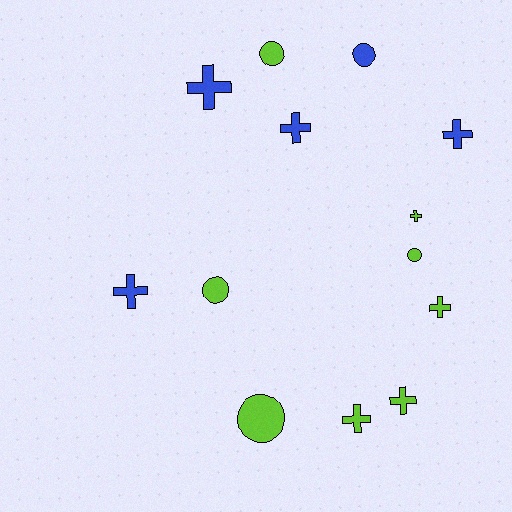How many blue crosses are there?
There are 4 blue crosses.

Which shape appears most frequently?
Cross, with 8 objects.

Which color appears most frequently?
Lime, with 8 objects.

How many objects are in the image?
There are 13 objects.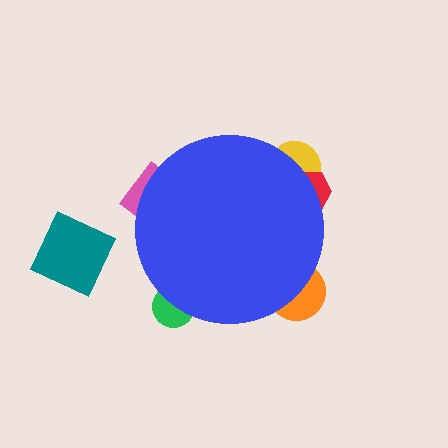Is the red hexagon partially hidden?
Yes, the red hexagon is partially hidden behind the blue circle.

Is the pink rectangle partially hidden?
Yes, the pink rectangle is partially hidden behind the blue circle.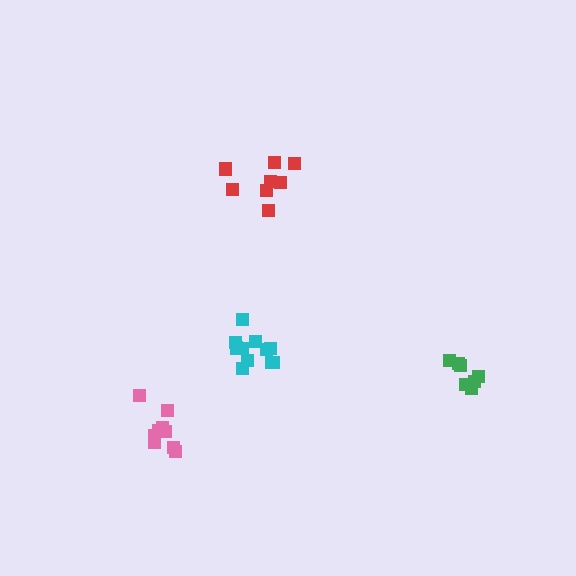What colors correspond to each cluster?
The clusters are colored: cyan, red, green, pink.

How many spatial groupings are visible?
There are 4 spatial groupings.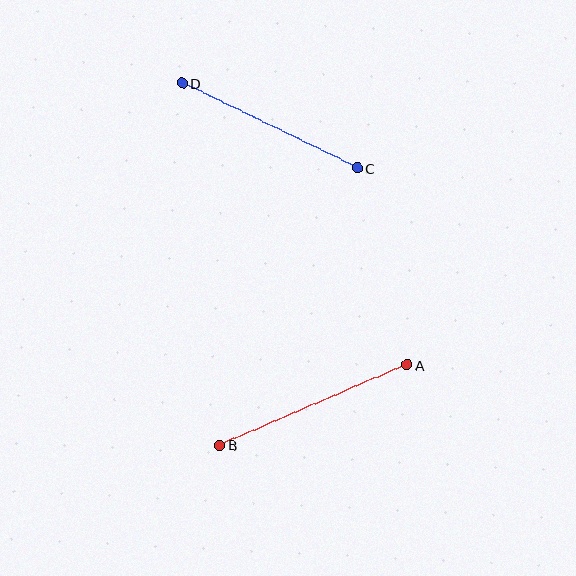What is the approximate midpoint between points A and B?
The midpoint is at approximately (313, 405) pixels.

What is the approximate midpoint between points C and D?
The midpoint is at approximately (270, 126) pixels.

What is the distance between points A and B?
The distance is approximately 204 pixels.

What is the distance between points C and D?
The distance is approximately 194 pixels.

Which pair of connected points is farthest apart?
Points A and B are farthest apart.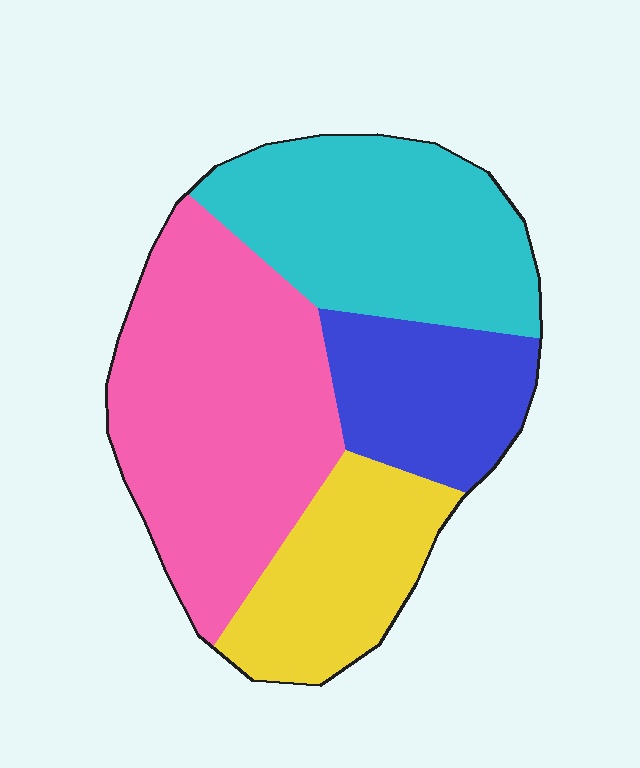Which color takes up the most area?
Pink, at roughly 40%.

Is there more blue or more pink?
Pink.